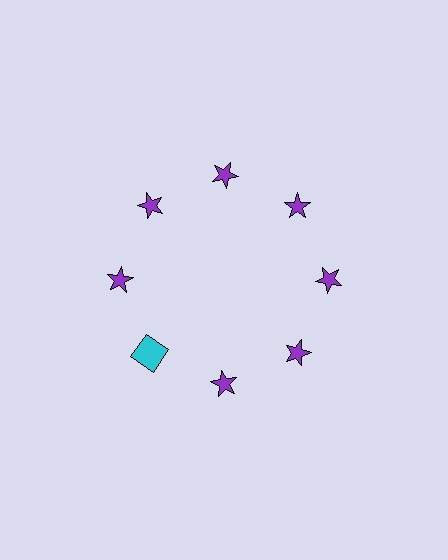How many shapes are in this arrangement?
There are 8 shapes arranged in a ring pattern.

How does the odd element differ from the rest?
It differs in both color (cyan instead of purple) and shape (square instead of star).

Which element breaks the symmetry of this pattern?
The cyan square at roughly the 8 o'clock position breaks the symmetry. All other shapes are purple stars.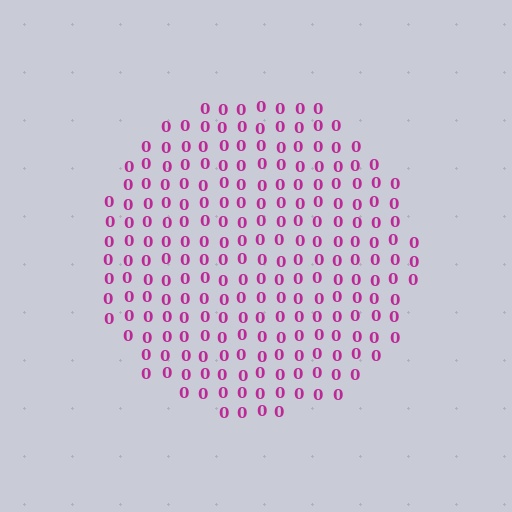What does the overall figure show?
The overall figure shows a circle.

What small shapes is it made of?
It is made of small digit 0's.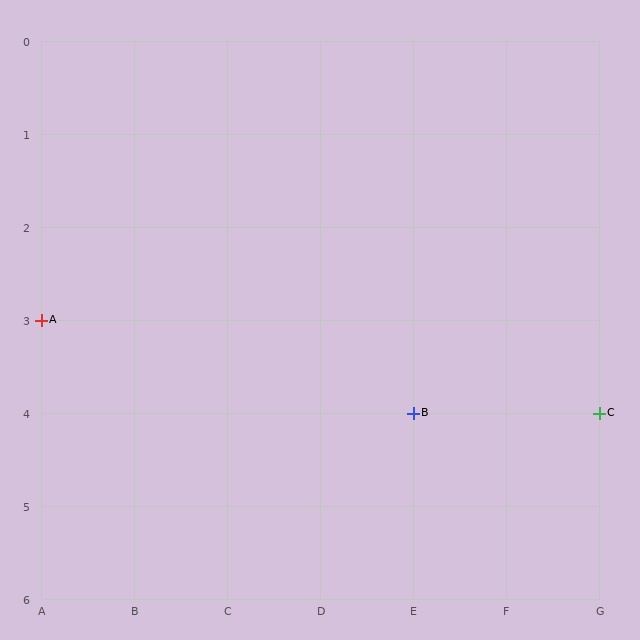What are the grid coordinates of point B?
Point B is at grid coordinates (E, 4).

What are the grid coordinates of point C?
Point C is at grid coordinates (G, 4).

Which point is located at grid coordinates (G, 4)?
Point C is at (G, 4).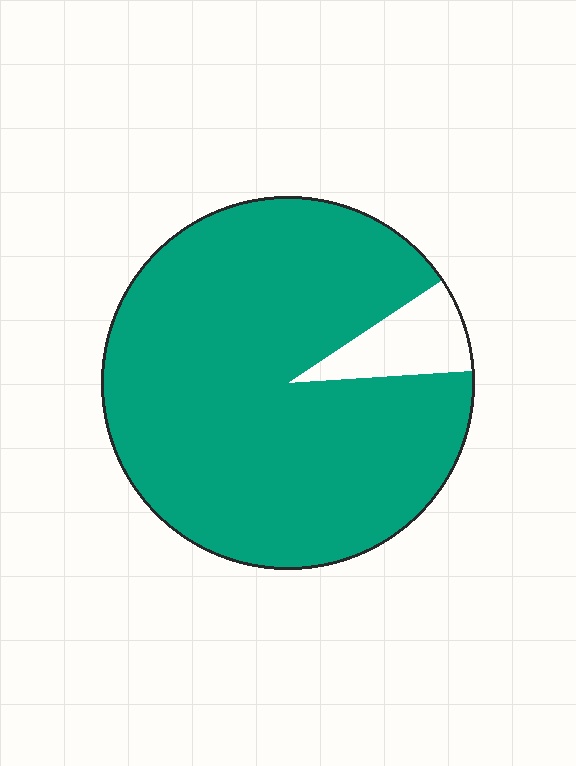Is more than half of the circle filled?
Yes.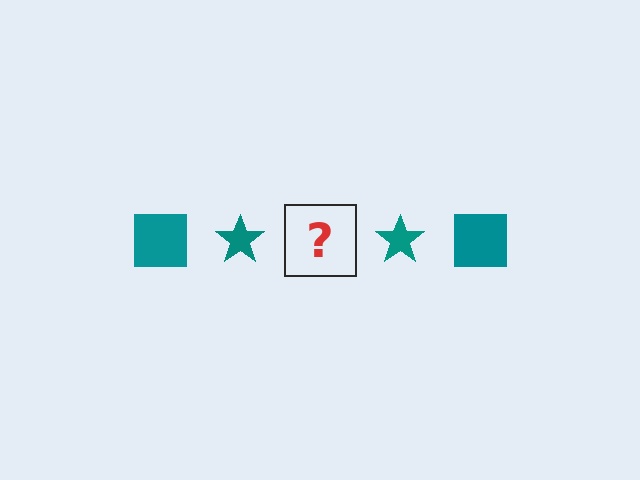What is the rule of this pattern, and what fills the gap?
The rule is that the pattern cycles through square, star shapes in teal. The gap should be filled with a teal square.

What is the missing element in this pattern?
The missing element is a teal square.